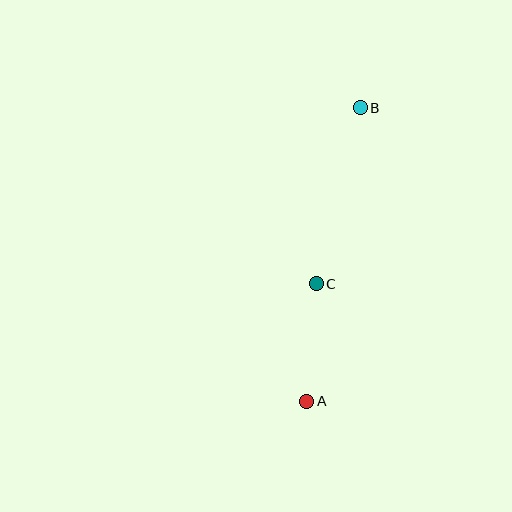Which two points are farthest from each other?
Points A and B are farthest from each other.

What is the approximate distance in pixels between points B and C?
The distance between B and C is approximately 181 pixels.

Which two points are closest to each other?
Points A and C are closest to each other.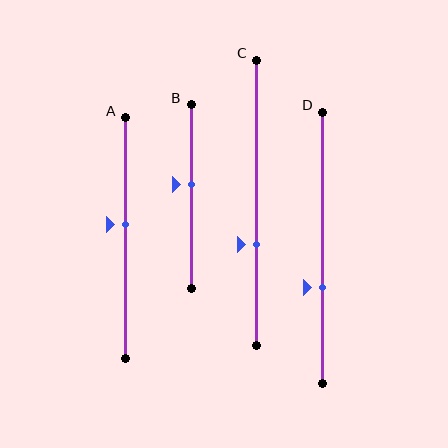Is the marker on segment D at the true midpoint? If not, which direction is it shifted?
No, the marker on segment D is shifted downward by about 15% of the segment length.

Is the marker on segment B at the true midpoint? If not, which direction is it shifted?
No, the marker on segment B is shifted upward by about 6% of the segment length.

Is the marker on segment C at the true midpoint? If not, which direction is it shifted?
No, the marker on segment C is shifted downward by about 15% of the segment length.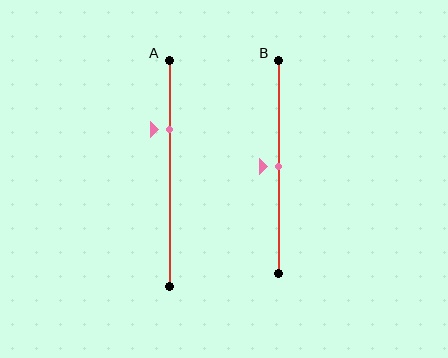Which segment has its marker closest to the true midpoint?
Segment B has its marker closest to the true midpoint.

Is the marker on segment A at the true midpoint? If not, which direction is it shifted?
No, the marker on segment A is shifted upward by about 19% of the segment length.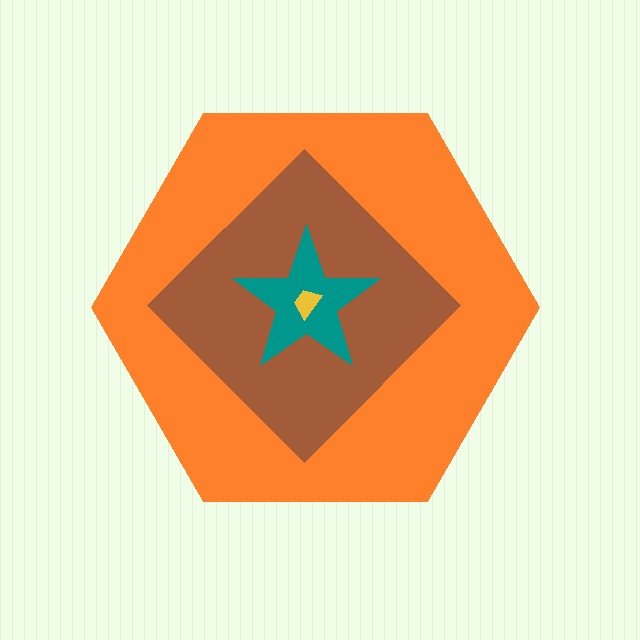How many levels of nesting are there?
4.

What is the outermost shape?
The orange hexagon.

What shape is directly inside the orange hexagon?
The brown diamond.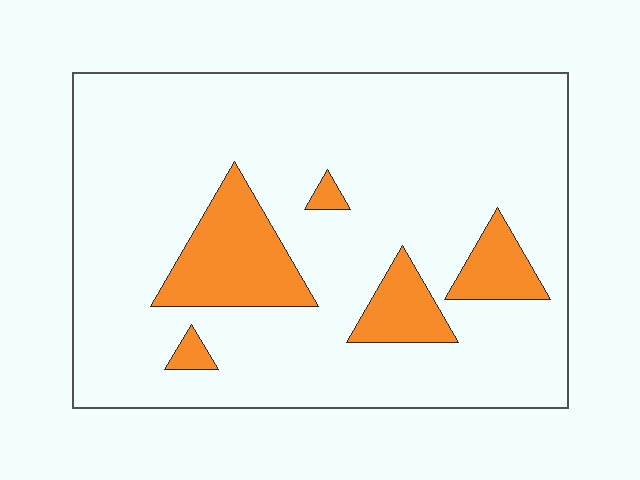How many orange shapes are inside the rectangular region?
5.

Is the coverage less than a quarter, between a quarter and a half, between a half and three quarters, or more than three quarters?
Less than a quarter.